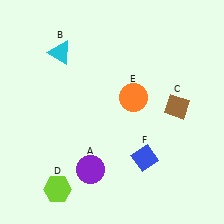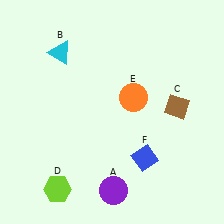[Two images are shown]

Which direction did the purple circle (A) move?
The purple circle (A) moved right.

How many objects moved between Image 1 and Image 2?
1 object moved between the two images.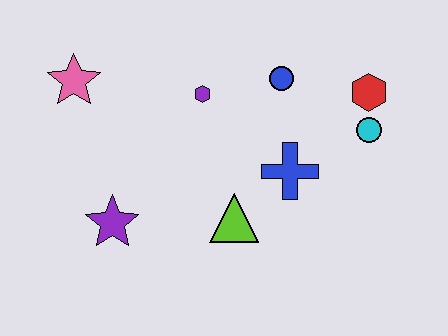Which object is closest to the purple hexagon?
The blue circle is closest to the purple hexagon.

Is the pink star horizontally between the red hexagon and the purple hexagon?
No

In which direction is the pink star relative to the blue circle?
The pink star is to the left of the blue circle.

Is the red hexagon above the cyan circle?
Yes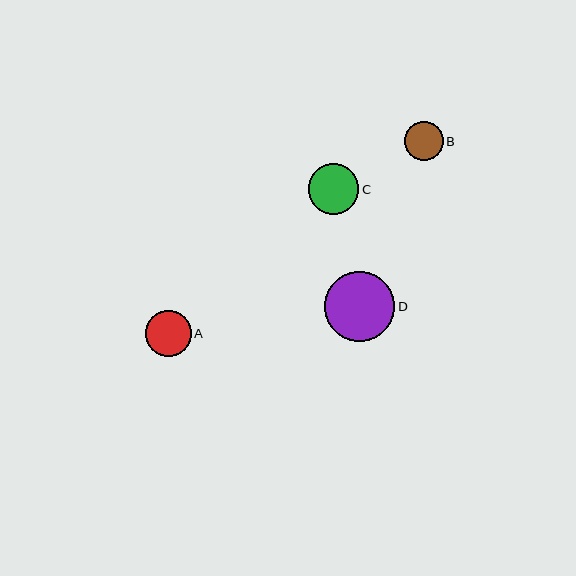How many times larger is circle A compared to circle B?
Circle A is approximately 1.2 times the size of circle B.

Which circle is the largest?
Circle D is the largest with a size of approximately 71 pixels.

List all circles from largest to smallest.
From largest to smallest: D, C, A, B.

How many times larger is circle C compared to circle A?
Circle C is approximately 1.1 times the size of circle A.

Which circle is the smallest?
Circle B is the smallest with a size of approximately 39 pixels.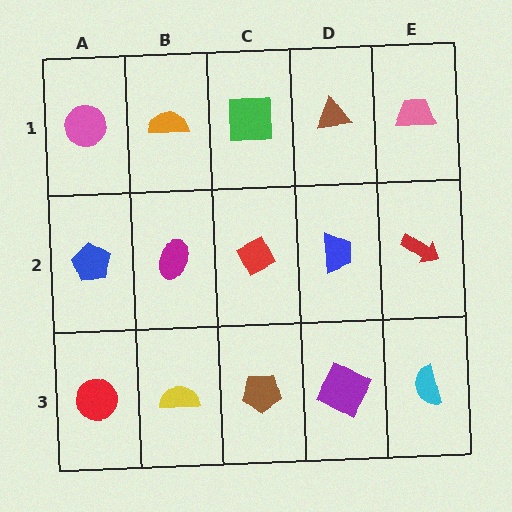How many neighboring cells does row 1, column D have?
3.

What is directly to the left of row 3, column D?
A brown pentagon.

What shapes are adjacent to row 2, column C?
A green square (row 1, column C), a brown pentagon (row 3, column C), a magenta ellipse (row 2, column B), a blue trapezoid (row 2, column D).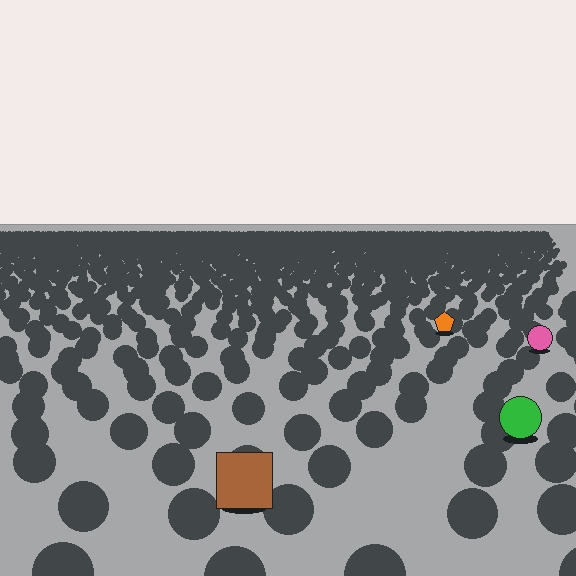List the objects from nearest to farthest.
From nearest to farthest: the brown square, the green circle, the pink circle, the orange pentagon.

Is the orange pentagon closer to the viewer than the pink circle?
No. The pink circle is closer — you can tell from the texture gradient: the ground texture is coarser near it.